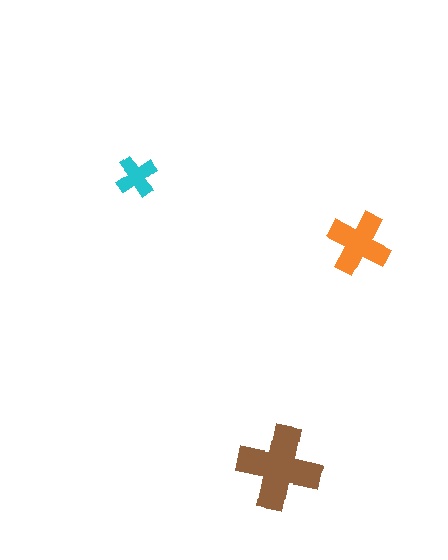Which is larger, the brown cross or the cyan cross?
The brown one.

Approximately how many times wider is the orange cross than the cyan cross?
About 1.5 times wider.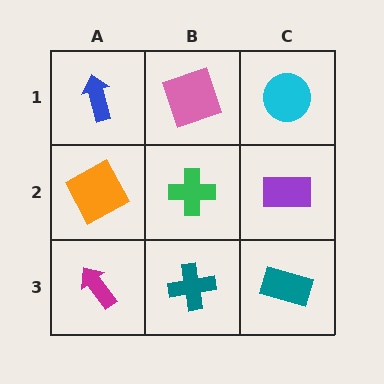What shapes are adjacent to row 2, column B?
A pink square (row 1, column B), a teal cross (row 3, column B), an orange square (row 2, column A), a purple rectangle (row 2, column C).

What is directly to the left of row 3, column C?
A teal cross.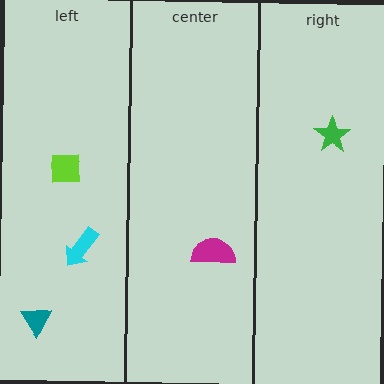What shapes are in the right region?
The green star.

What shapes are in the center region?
The magenta semicircle.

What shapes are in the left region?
The teal triangle, the lime square, the cyan arrow.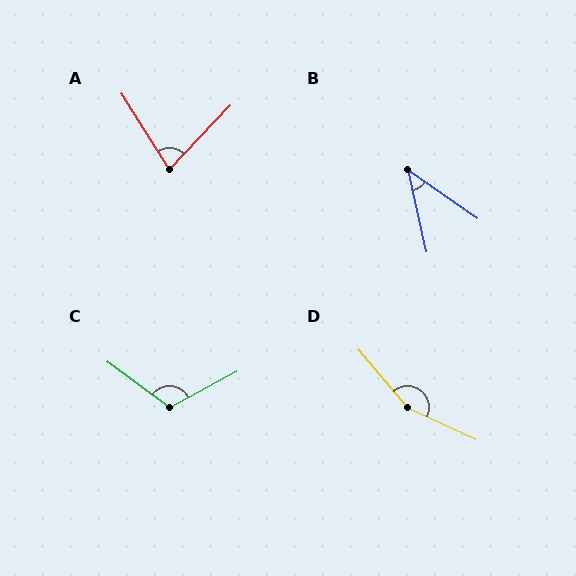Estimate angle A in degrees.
Approximately 76 degrees.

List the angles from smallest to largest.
B (42°), A (76°), C (116°), D (155°).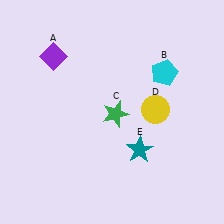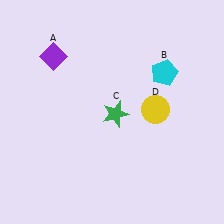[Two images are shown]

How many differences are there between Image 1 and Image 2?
There is 1 difference between the two images.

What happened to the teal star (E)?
The teal star (E) was removed in Image 2. It was in the bottom-right area of Image 1.